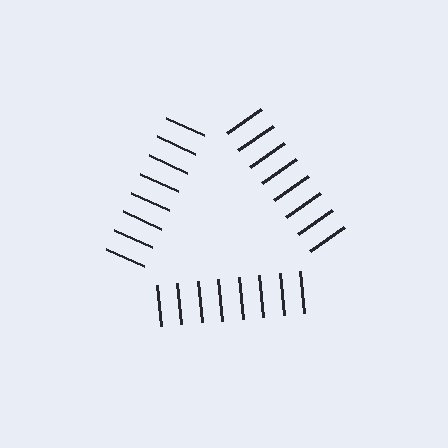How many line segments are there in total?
24 — 8 along each of the 3 edges.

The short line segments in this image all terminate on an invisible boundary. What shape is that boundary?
An illusory triangle — the line segments terminate on its edges but no continuous stroke is drawn.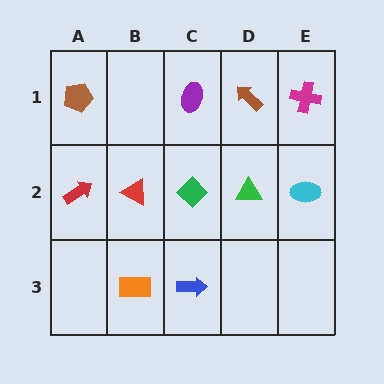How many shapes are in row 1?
4 shapes.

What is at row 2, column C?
A green diamond.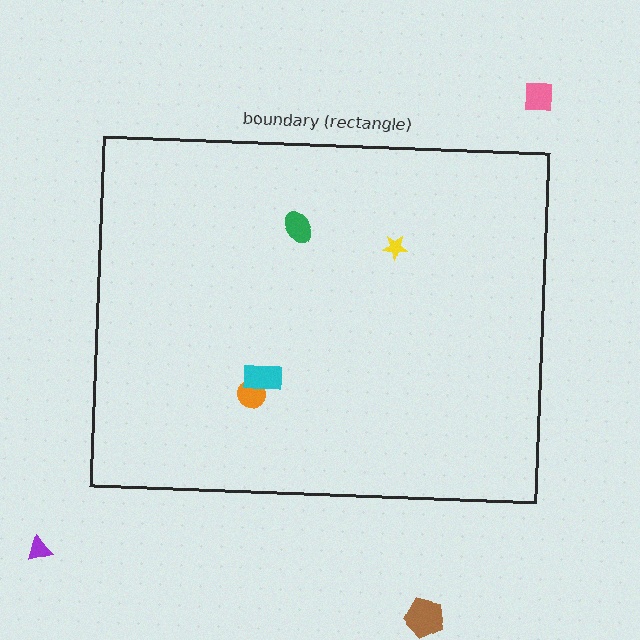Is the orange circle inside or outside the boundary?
Inside.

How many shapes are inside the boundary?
4 inside, 3 outside.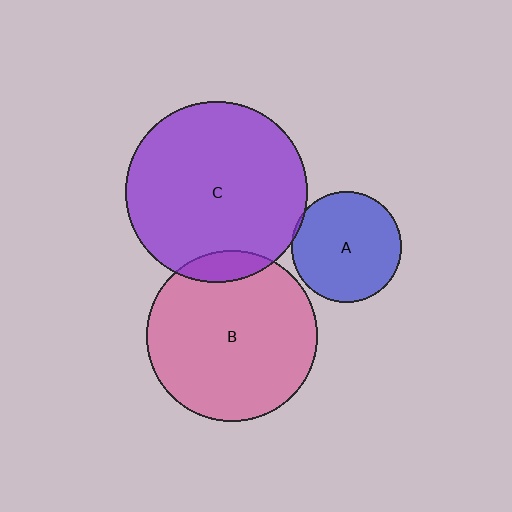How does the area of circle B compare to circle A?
Approximately 2.4 times.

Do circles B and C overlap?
Yes.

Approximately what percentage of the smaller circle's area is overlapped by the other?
Approximately 10%.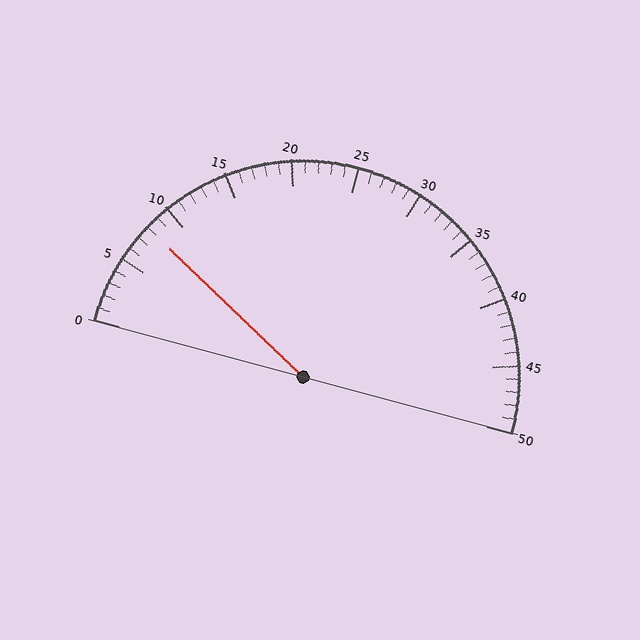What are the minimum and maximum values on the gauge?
The gauge ranges from 0 to 50.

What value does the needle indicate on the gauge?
The needle indicates approximately 8.